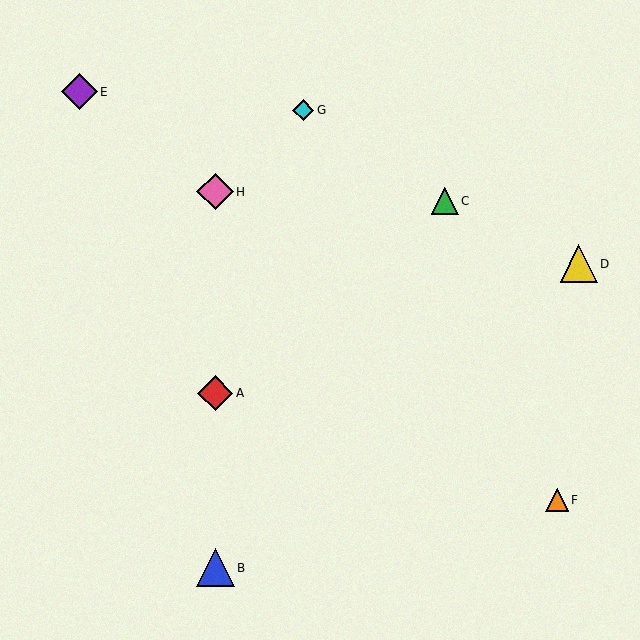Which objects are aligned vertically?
Objects A, B, H are aligned vertically.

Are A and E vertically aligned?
No, A is at x≈215 and E is at x≈79.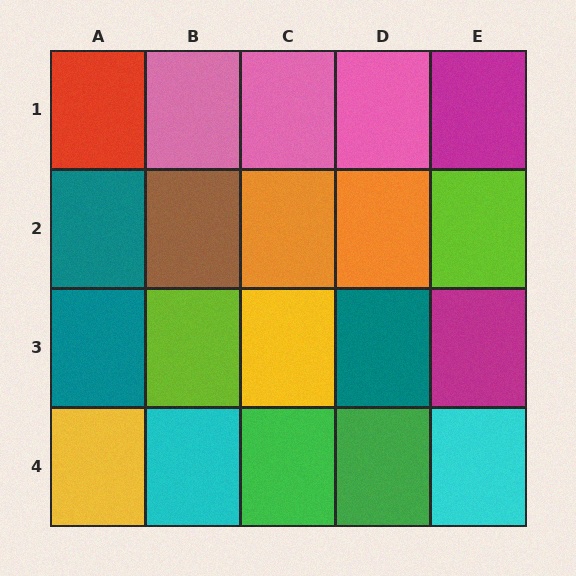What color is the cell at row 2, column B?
Brown.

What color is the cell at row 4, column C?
Green.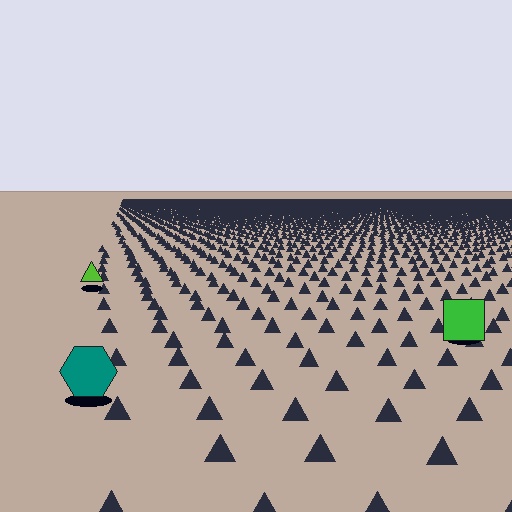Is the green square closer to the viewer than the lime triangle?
Yes. The green square is closer — you can tell from the texture gradient: the ground texture is coarser near it.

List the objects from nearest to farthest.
From nearest to farthest: the teal hexagon, the green square, the lime triangle.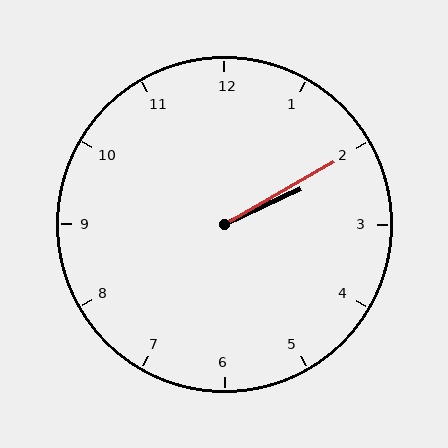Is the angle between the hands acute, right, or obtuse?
It is acute.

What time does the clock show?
2:10.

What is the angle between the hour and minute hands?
Approximately 5 degrees.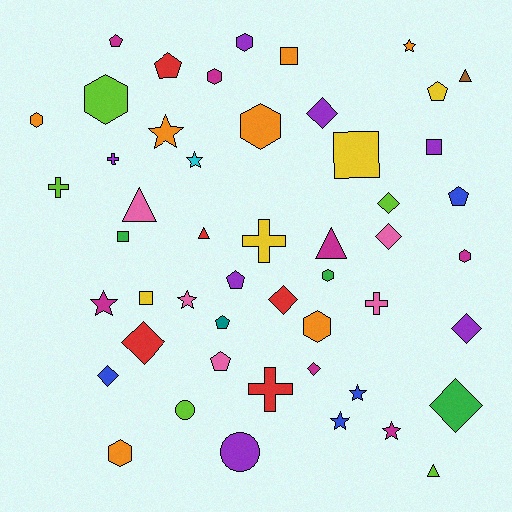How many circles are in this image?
There are 2 circles.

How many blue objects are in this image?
There are 4 blue objects.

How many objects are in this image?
There are 50 objects.